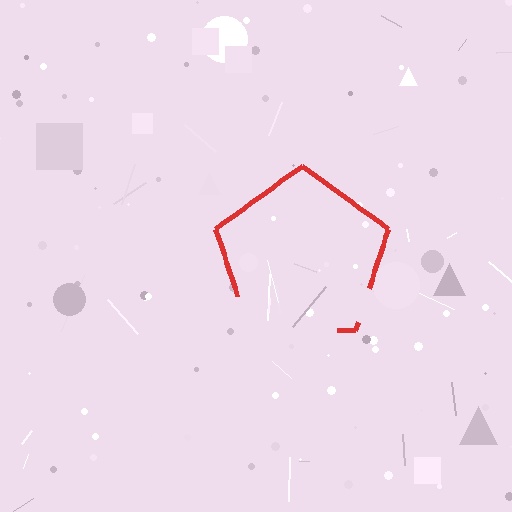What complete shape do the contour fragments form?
The contour fragments form a pentagon.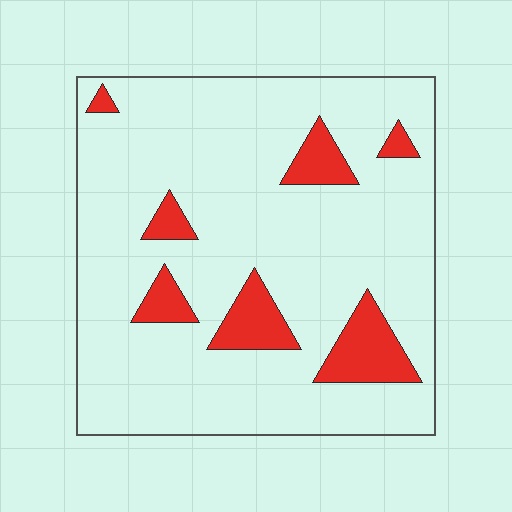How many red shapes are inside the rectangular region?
7.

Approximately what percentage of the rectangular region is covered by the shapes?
Approximately 15%.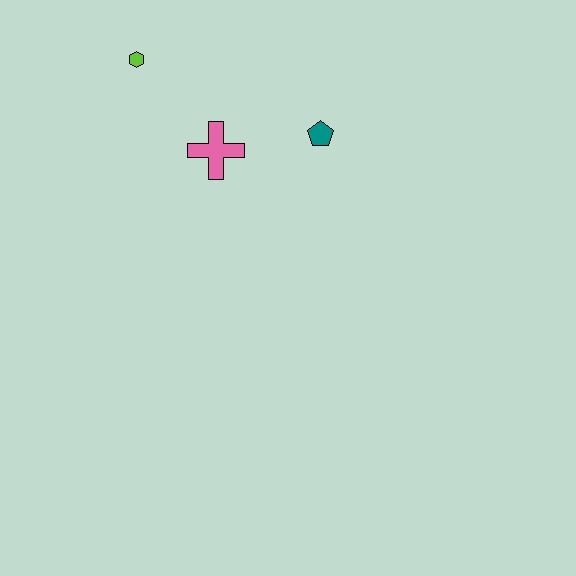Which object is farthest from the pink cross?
The lime hexagon is farthest from the pink cross.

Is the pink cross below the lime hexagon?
Yes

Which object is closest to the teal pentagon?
The pink cross is closest to the teal pentagon.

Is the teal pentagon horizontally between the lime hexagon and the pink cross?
No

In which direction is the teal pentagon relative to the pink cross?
The teal pentagon is to the right of the pink cross.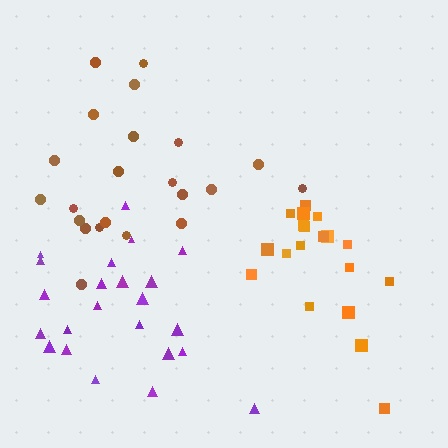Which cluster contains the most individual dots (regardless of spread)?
Purple (23).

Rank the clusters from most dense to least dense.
orange, brown, purple.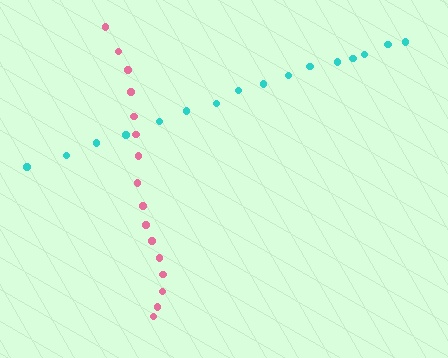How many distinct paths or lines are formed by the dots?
There are 2 distinct paths.